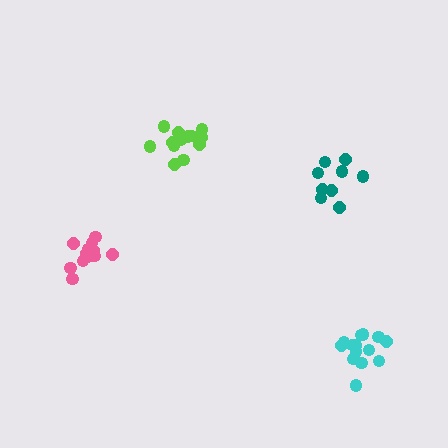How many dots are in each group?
Group 1: 15 dots, Group 2: 14 dots, Group 3: 12 dots, Group 4: 9 dots (50 total).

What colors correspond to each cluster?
The clusters are colored: lime, cyan, pink, teal.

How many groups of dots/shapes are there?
There are 4 groups.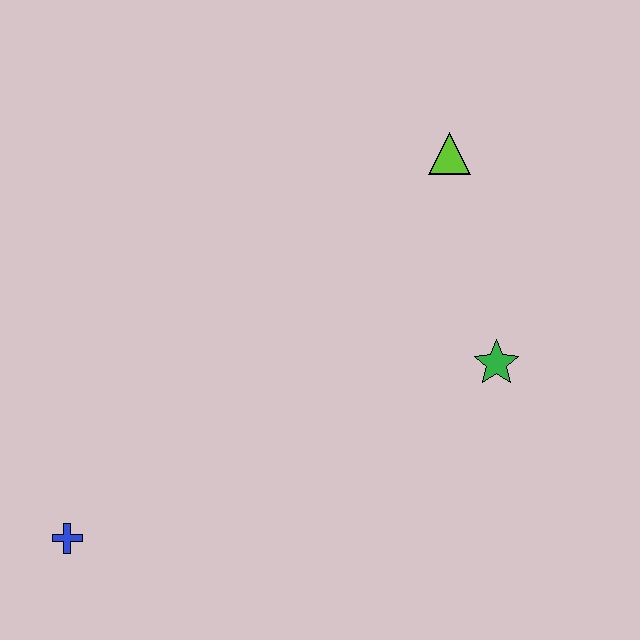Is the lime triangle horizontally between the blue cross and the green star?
Yes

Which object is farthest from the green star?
The blue cross is farthest from the green star.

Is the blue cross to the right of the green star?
No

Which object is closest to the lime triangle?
The green star is closest to the lime triangle.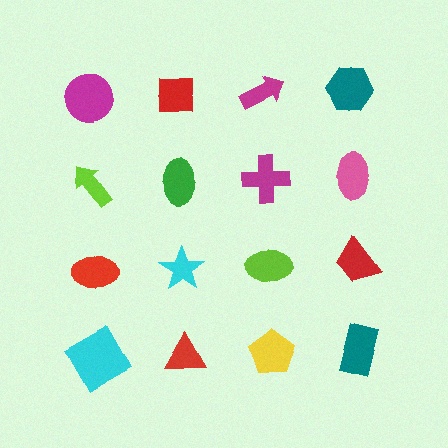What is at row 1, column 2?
A red square.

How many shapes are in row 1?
4 shapes.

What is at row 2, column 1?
A lime arrow.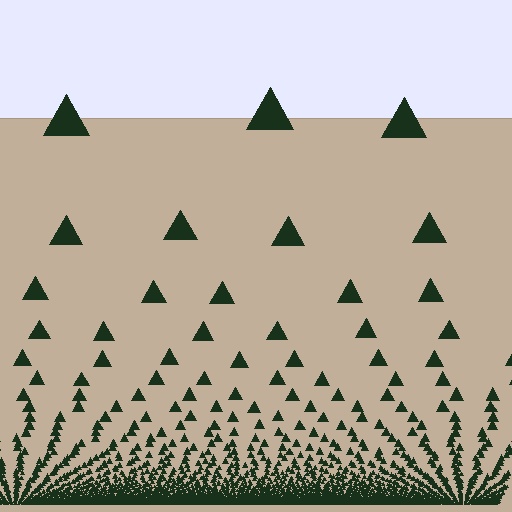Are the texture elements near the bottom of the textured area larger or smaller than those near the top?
Smaller. The gradient is inverted — elements near the bottom are smaller and denser.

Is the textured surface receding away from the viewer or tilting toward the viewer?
The surface appears to tilt toward the viewer. Texture elements get larger and sparser toward the top.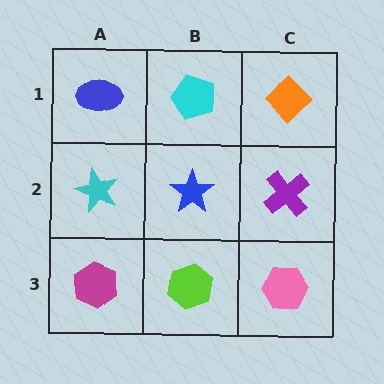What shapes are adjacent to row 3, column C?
A purple cross (row 2, column C), a lime hexagon (row 3, column B).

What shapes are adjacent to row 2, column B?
A cyan pentagon (row 1, column B), a lime hexagon (row 3, column B), a cyan star (row 2, column A), a purple cross (row 2, column C).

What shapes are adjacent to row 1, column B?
A blue star (row 2, column B), a blue ellipse (row 1, column A), an orange diamond (row 1, column C).